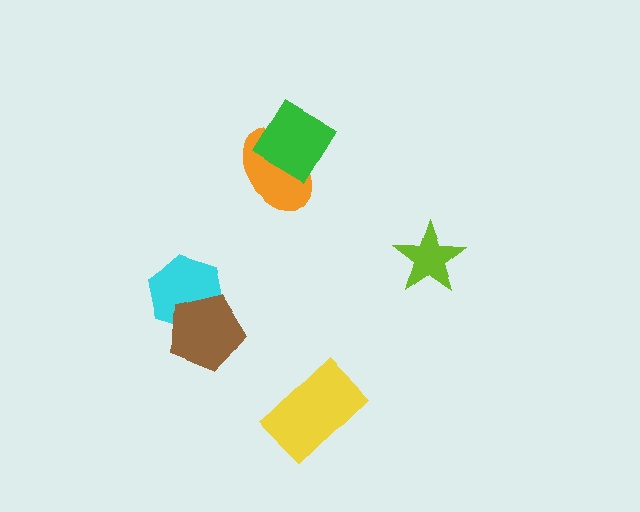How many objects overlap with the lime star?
0 objects overlap with the lime star.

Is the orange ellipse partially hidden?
Yes, it is partially covered by another shape.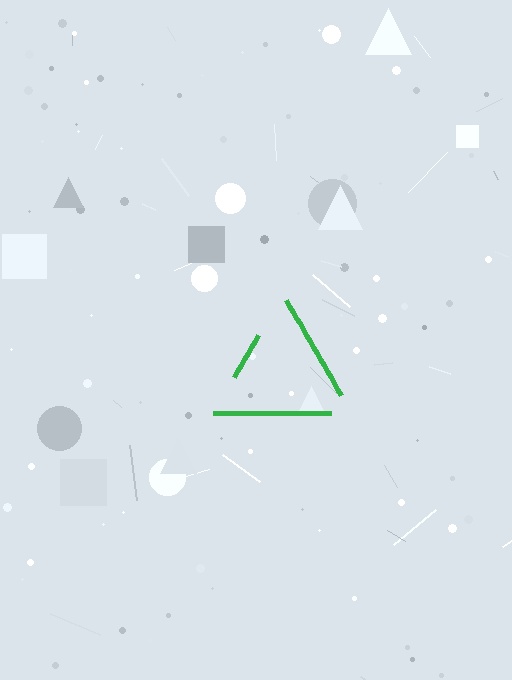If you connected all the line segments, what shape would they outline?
They would outline a triangle.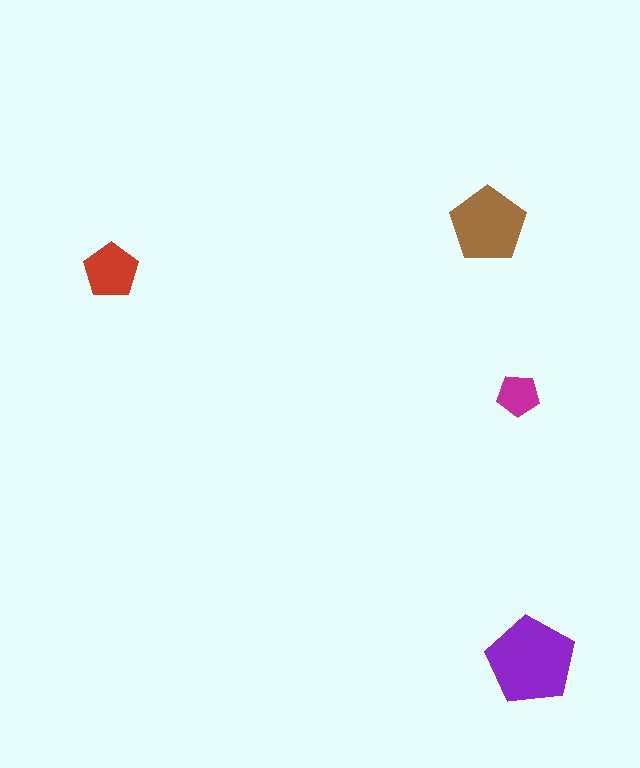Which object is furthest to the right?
The purple pentagon is rightmost.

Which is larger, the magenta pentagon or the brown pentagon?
The brown one.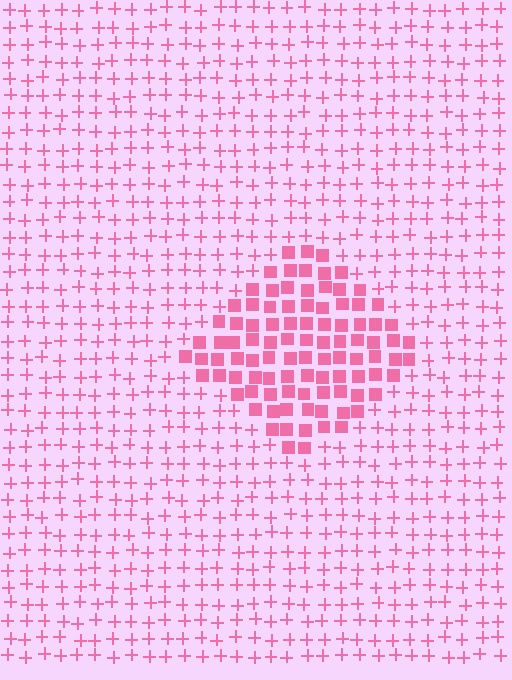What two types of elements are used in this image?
The image uses squares inside the diamond region and plus signs outside it.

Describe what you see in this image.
The image is filled with small pink elements arranged in a uniform grid. A diamond-shaped region contains squares, while the surrounding area contains plus signs. The boundary is defined purely by the change in element shape.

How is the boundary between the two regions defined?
The boundary is defined by a change in element shape: squares inside vs. plus signs outside. All elements share the same color and spacing.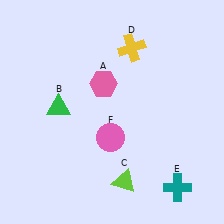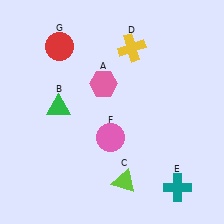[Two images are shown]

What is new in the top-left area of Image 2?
A red circle (G) was added in the top-left area of Image 2.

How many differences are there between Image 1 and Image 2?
There is 1 difference between the two images.